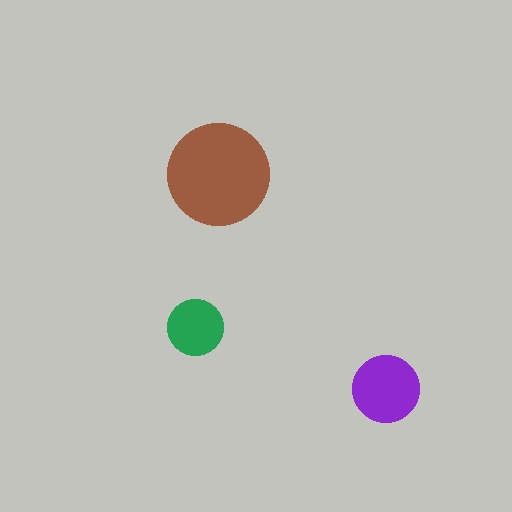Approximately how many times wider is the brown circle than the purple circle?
About 1.5 times wider.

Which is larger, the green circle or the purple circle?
The purple one.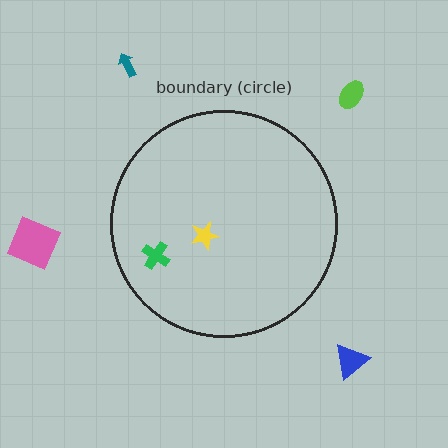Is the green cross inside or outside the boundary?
Inside.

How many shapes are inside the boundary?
2 inside, 4 outside.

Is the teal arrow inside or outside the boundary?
Outside.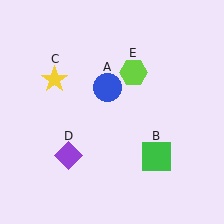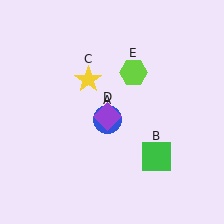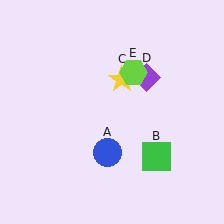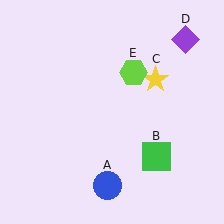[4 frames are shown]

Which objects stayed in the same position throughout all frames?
Green square (object B) and lime hexagon (object E) remained stationary.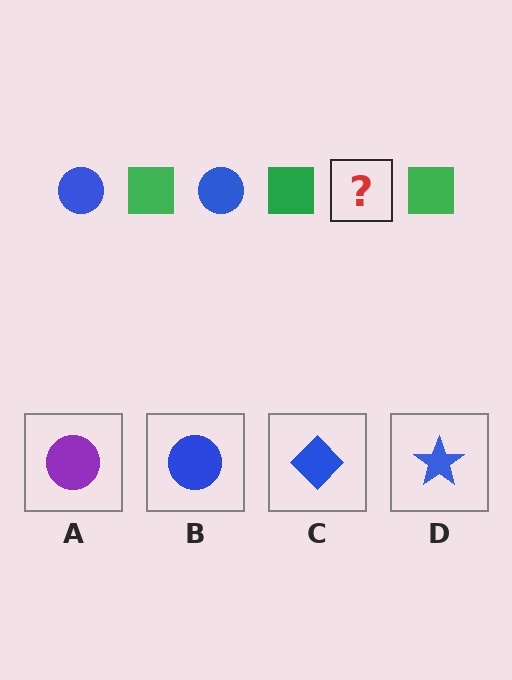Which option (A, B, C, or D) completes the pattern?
B.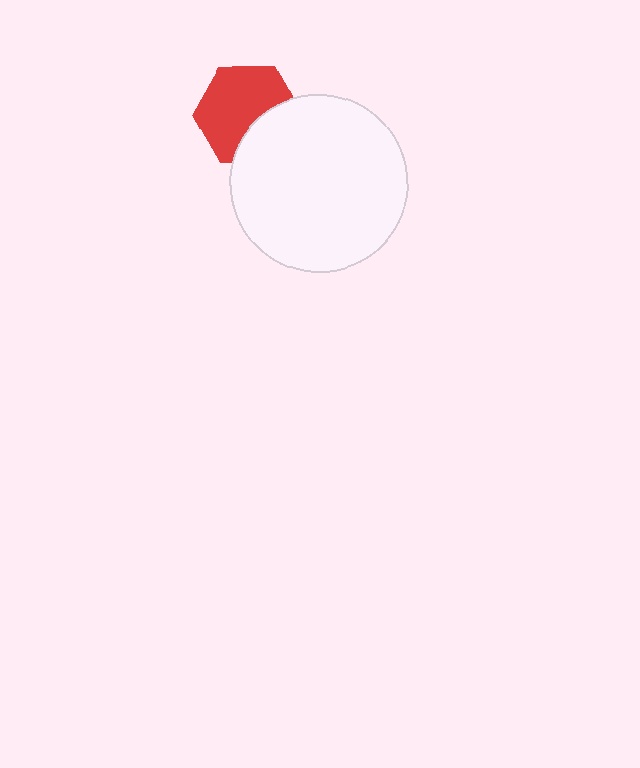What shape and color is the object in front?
The object in front is a white circle.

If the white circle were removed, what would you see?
You would see the complete red hexagon.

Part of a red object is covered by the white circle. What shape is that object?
It is a hexagon.